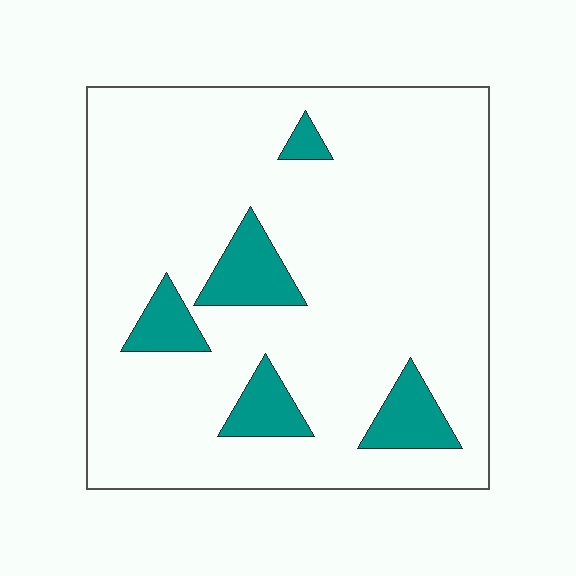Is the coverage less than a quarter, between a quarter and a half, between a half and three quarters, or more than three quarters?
Less than a quarter.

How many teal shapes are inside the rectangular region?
5.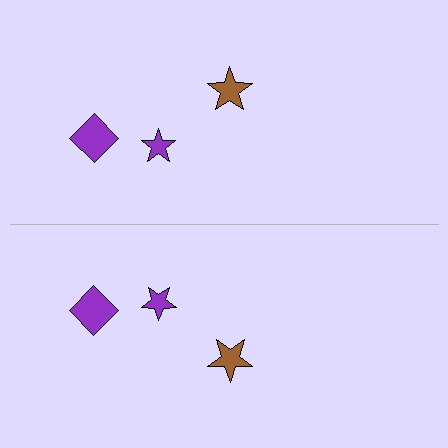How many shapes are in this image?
There are 6 shapes in this image.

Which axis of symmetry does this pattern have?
The pattern has a horizontal axis of symmetry running through the center of the image.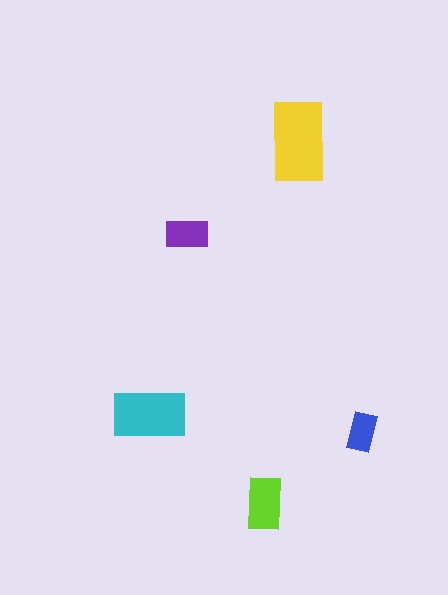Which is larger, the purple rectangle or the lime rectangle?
The lime one.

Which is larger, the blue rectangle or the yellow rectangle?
The yellow one.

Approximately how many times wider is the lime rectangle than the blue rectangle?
About 1.5 times wider.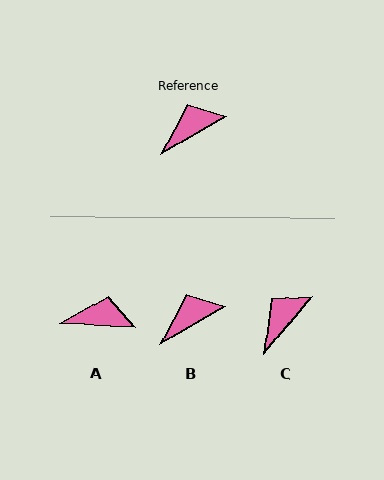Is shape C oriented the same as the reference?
No, it is off by about 20 degrees.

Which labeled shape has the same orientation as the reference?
B.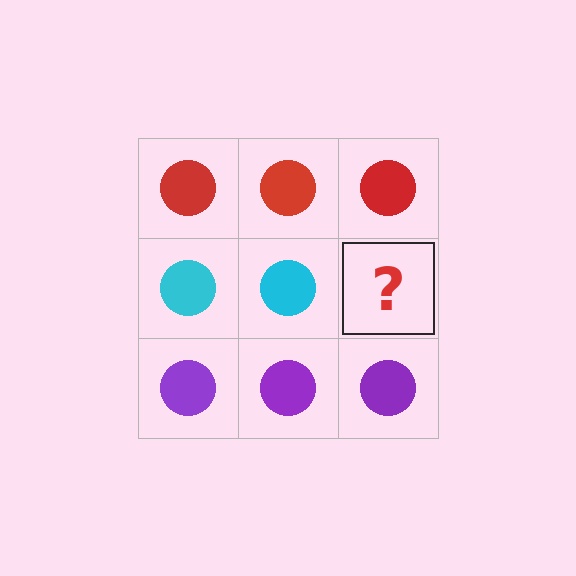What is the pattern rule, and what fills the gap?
The rule is that each row has a consistent color. The gap should be filled with a cyan circle.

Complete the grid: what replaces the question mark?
The question mark should be replaced with a cyan circle.